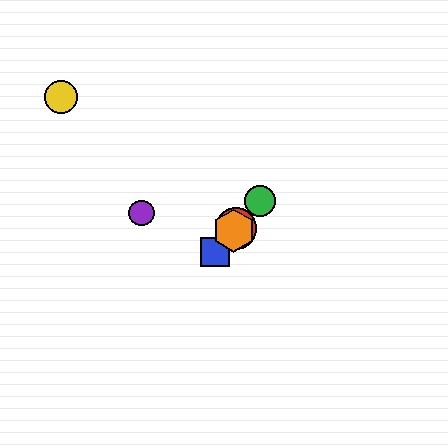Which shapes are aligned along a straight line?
The red circle, the blue square, the green circle, the orange hexagon are aligned along a straight line.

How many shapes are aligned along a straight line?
4 shapes (the red circle, the blue square, the green circle, the orange hexagon) are aligned along a straight line.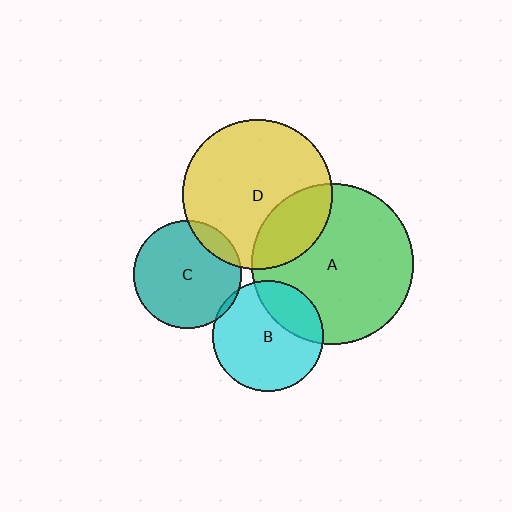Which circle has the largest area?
Circle A (green).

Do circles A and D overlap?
Yes.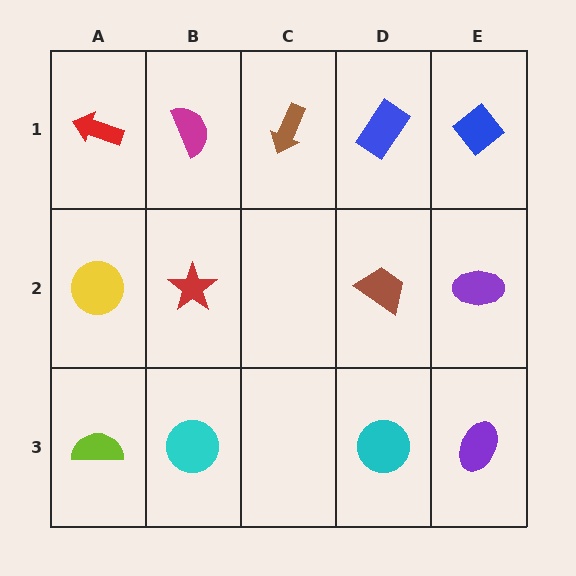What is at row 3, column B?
A cyan circle.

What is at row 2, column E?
A purple ellipse.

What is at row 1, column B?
A magenta semicircle.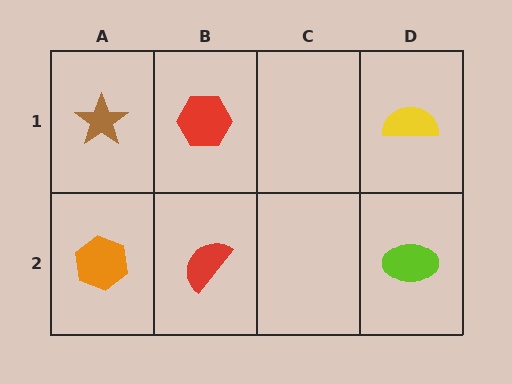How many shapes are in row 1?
3 shapes.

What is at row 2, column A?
An orange hexagon.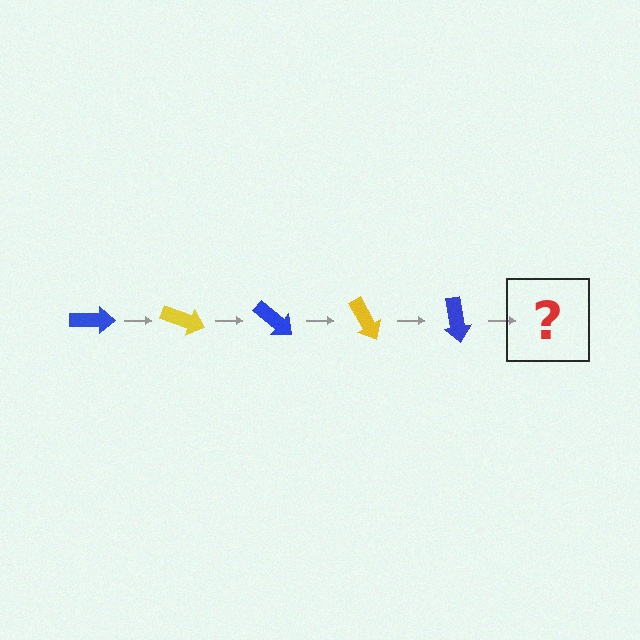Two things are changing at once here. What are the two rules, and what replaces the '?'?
The two rules are that it rotates 20 degrees each step and the color cycles through blue and yellow. The '?' should be a yellow arrow, rotated 100 degrees from the start.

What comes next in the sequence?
The next element should be a yellow arrow, rotated 100 degrees from the start.